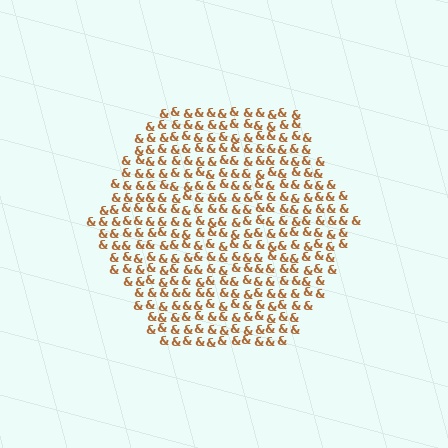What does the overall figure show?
The overall figure shows a hexagon.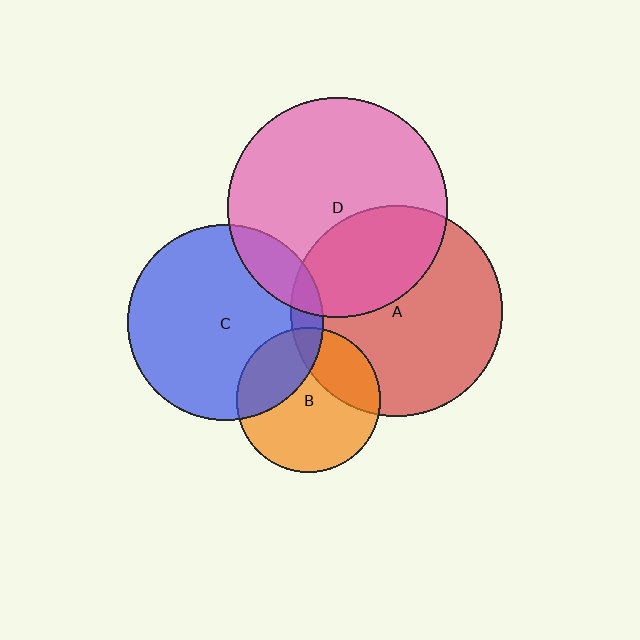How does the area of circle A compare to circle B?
Approximately 2.1 times.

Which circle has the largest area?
Circle D (pink).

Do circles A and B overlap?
Yes.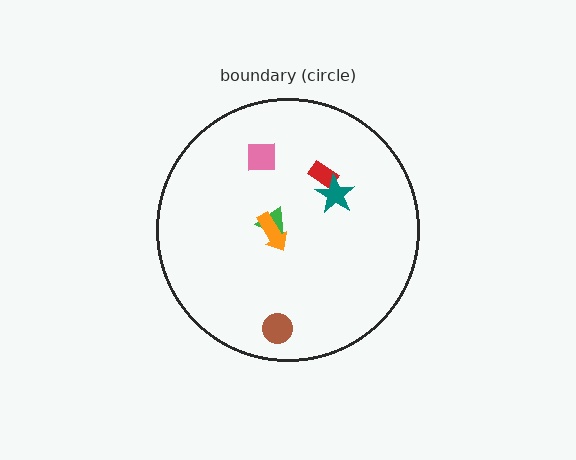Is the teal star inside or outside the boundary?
Inside.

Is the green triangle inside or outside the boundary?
Inside.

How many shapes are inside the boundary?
6 inside, 0 outside.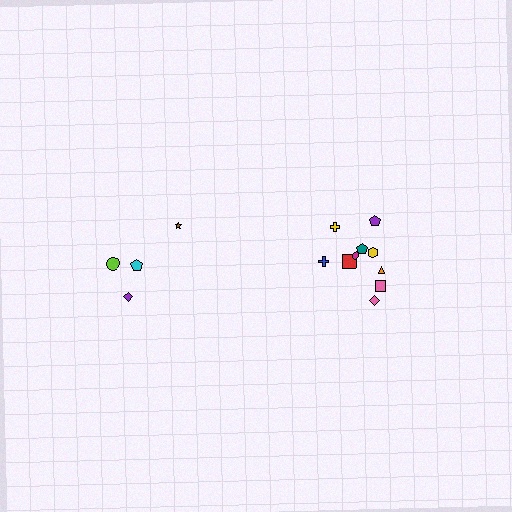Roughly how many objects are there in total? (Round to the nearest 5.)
Roughly 15 objects in total.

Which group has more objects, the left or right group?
The right group.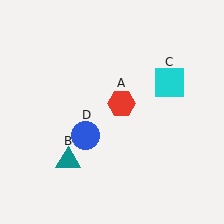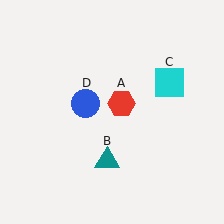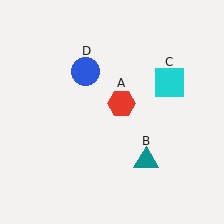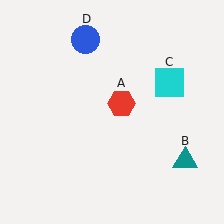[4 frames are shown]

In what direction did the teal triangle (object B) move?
The teal triangle (object B) moved right.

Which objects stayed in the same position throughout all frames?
Red hexagon (object A) and cyan square (object C) remained stationary.